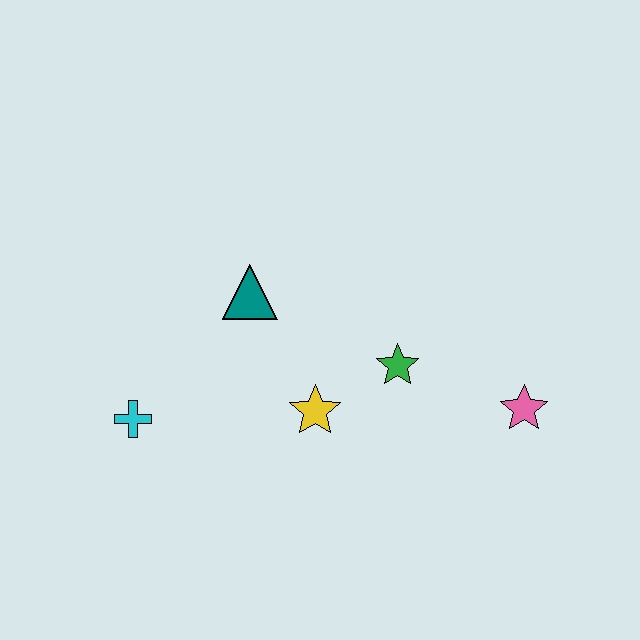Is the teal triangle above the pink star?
Yes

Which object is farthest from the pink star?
The cyan cross is farthest from the pink star.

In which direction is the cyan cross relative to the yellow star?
The cyan cross is to the left of the yellow star.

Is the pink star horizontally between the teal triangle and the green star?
No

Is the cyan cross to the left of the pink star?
Yes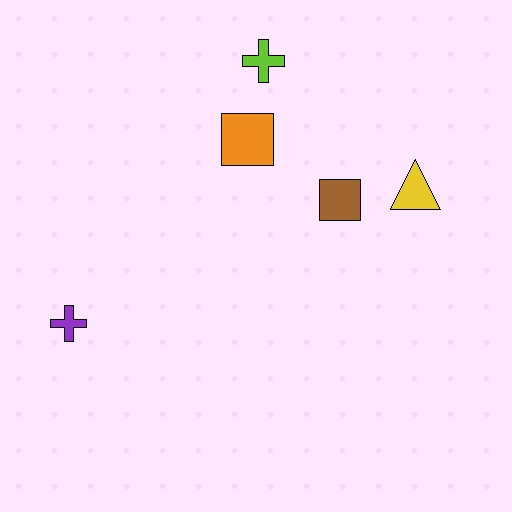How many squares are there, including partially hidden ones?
There are 2 squares.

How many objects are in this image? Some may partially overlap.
There are 5 objects.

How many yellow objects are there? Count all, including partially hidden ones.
There is 1 yellow object.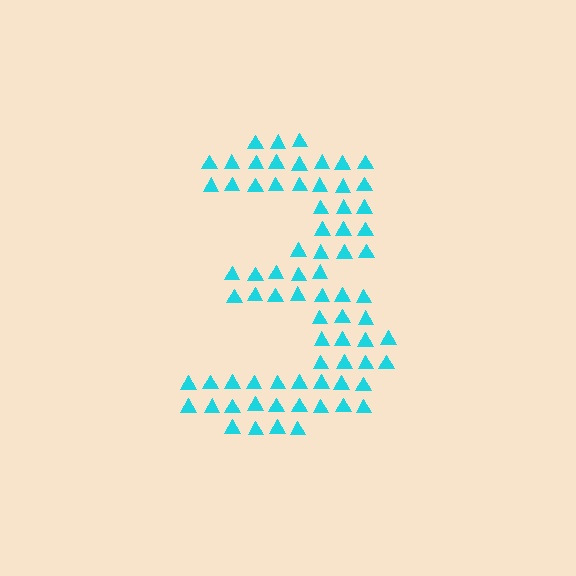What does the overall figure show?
The overall figure shows the digit 3.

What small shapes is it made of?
It is made of small triangles.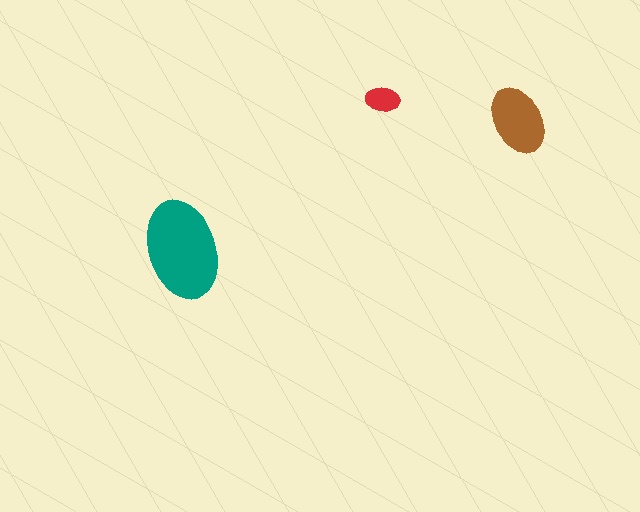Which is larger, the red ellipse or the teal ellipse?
The teal one.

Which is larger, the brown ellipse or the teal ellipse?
The teal one.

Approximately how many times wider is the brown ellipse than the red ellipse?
About 2 times wider.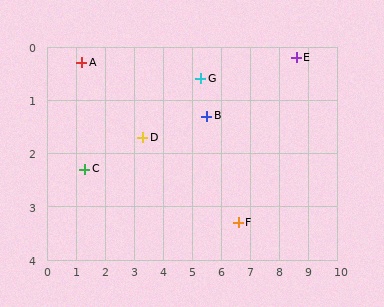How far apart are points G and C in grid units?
Points G and C are about 4.3 grid units apart.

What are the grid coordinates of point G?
Point G is at approximately (5.3, 0.6).